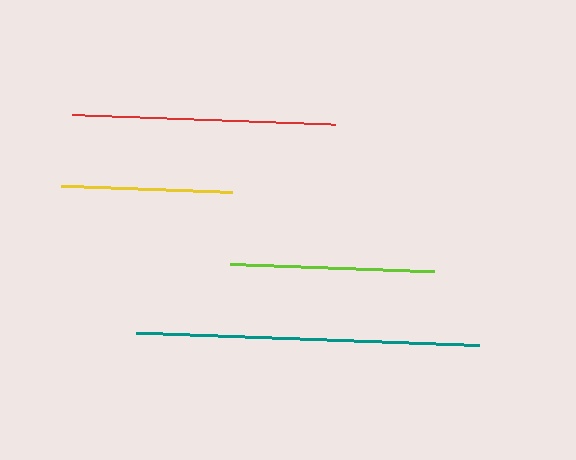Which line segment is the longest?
The teal line is the longest at approximately 344 pixels.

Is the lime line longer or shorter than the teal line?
The teal line is longer than the lime line.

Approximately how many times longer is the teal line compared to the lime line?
The teal line is approximately 1.7 times the length of the lime line.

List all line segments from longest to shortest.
From longest to shortest: teal, red, lime, yellow.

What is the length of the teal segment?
The teal segment is approximately 344 pixels long.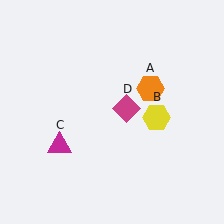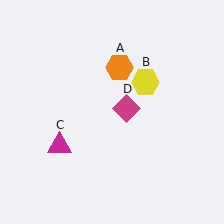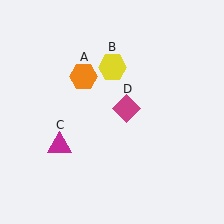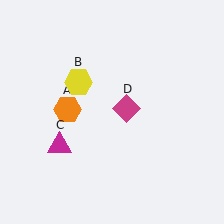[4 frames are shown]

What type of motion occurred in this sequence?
The orange hexagon (object A), yellow hexagon (object B) rotated counterclockwise around the center of the scene.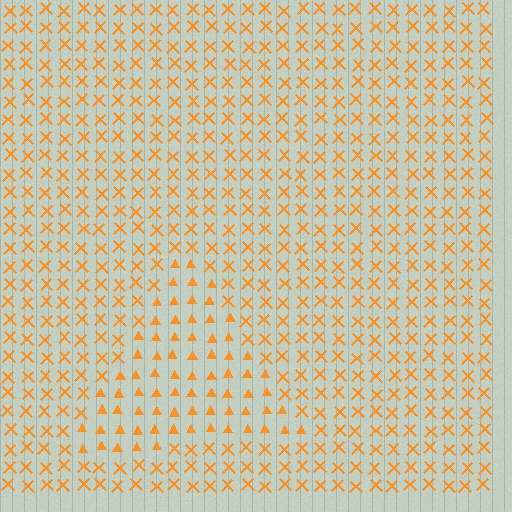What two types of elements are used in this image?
The image uses triangles inside the triangle region and X marks outside it.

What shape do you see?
I see a triangle.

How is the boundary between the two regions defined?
The boundary is defined by a change in element shape: triangles inside vs. X marks outside. All elements share the same color and spacing.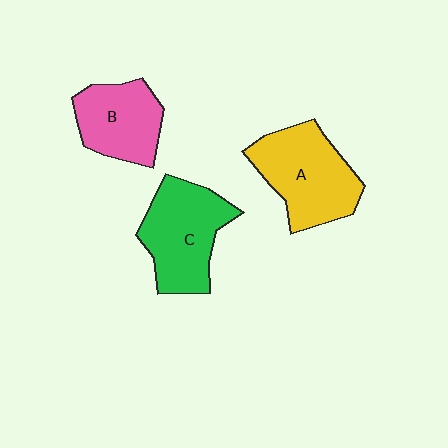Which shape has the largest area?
Shape A (yellow).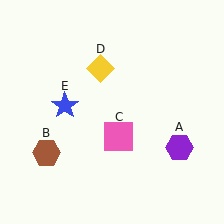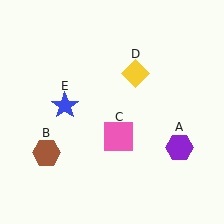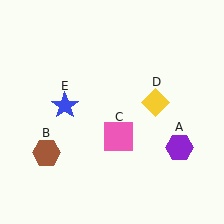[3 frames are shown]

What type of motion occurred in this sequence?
The yellow diamond (object D) rotated clockwise around the center of the scene.